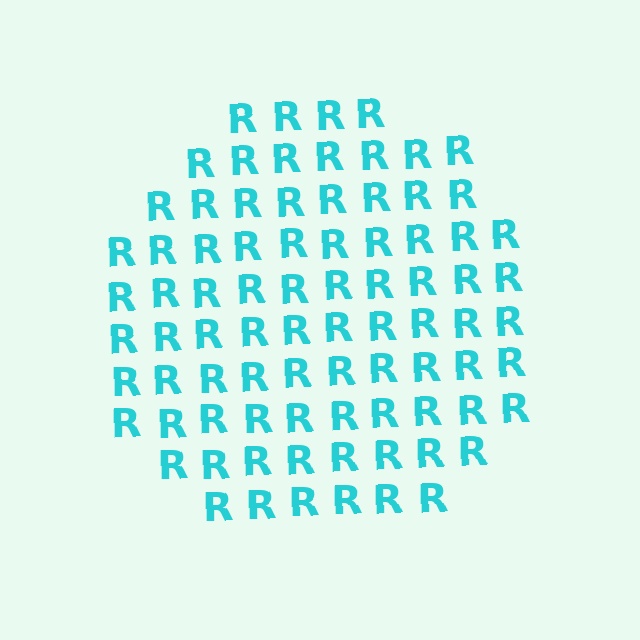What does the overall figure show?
The overall figure shows a circle.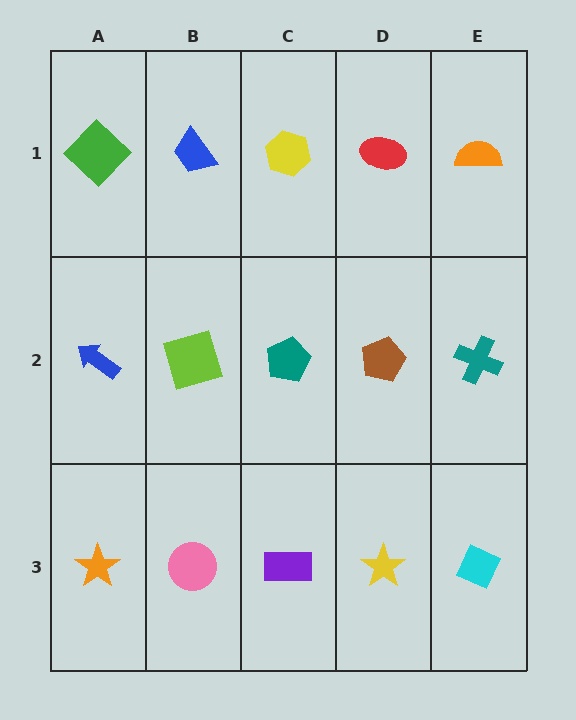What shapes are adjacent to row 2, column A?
A green diamond (row 1, column A), an orange star (row 3, column A), a lime square (row 2, column B).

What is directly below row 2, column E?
A cyan diamond.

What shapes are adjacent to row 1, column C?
A teal pentagon (row 2, column C), a blue trapezoid (row 1, column B), a red ellipse (row 1, column D).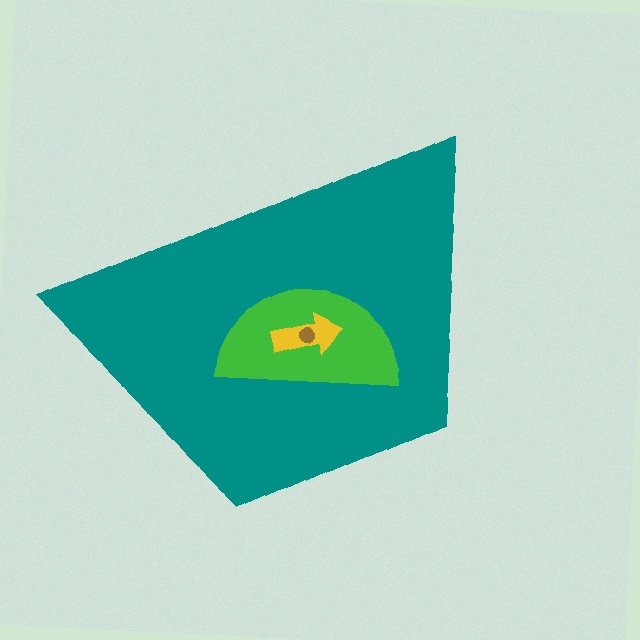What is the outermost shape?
The teal trapezoid.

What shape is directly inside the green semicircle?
The yellow arrow.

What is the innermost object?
The brown circle.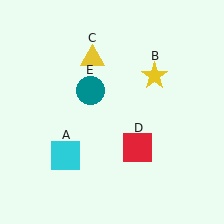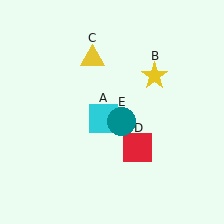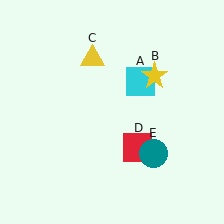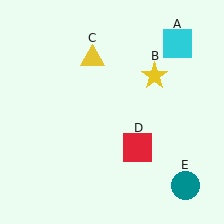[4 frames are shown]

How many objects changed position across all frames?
2 objects changed position: cyan square (object A), teal circle (object E).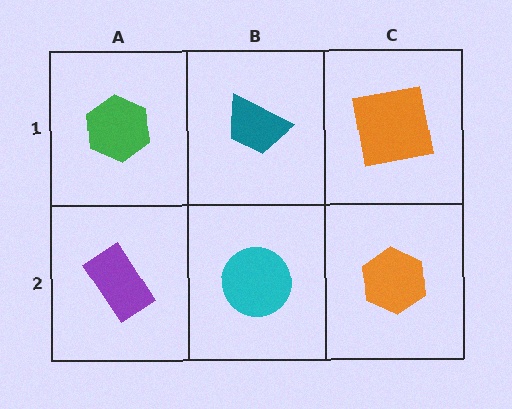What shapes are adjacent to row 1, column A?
A purple rectangle (row 2, column A), a teal trapezoid (row 1, column B).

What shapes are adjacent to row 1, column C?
An orange hexagon (row 2, column C), a teal trapezoid (row 1, column B).